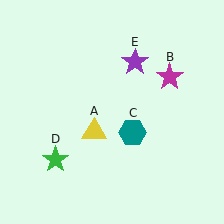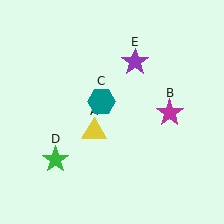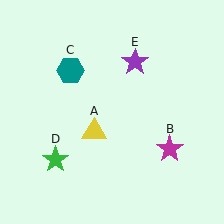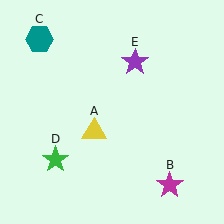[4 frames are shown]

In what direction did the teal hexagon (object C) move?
The teal hexagon (object C) moved up and to the left.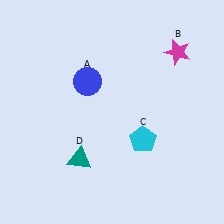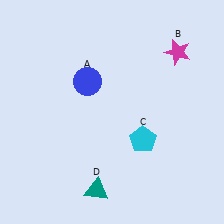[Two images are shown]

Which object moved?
The teal triangle (D) moved down.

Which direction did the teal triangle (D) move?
The teal triangle (D) moved down.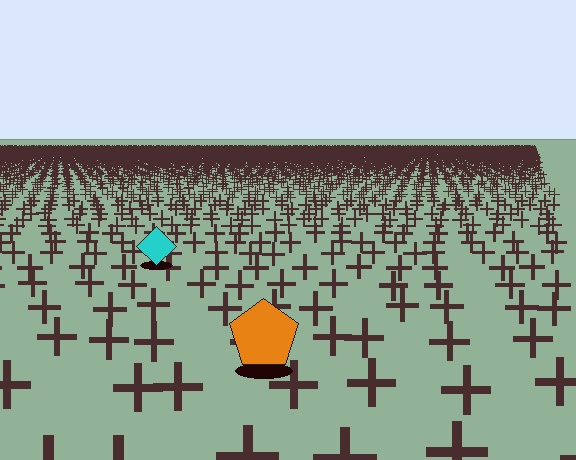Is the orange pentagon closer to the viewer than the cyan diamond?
Yes. The orange pentagon is closer — you can tell from the texture gradient: the ground texture is coarser near it.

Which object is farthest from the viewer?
The cyan diamond is farthest from the viewer. It appears smaller and the ground texture around it is denser.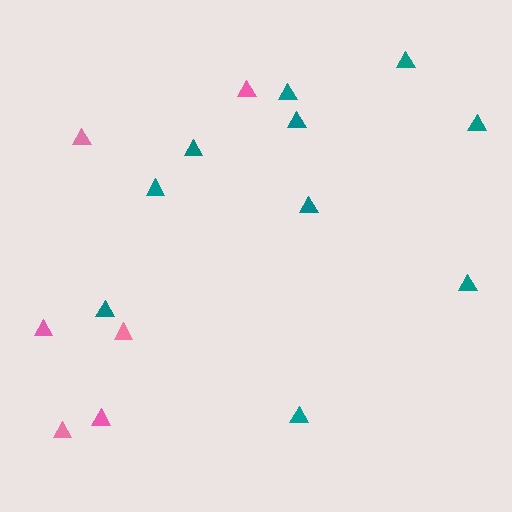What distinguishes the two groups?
There are 2 groups: one group of teal triangles (10) and one group of pink triangles (6).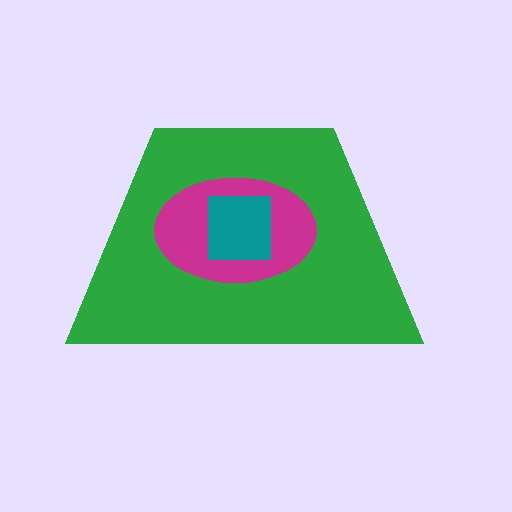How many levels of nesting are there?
3.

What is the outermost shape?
The green trapezoid.